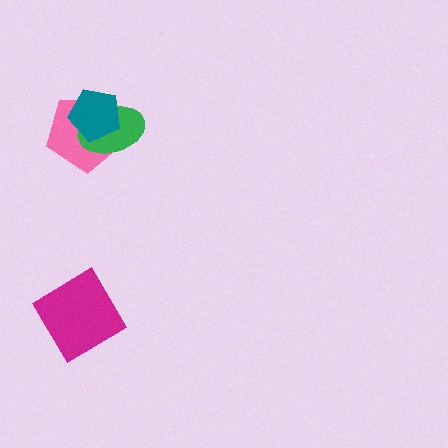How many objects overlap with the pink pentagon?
2 objects overlap with the pink pentagon.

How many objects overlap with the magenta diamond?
0 objects overlap with the magenta diamond.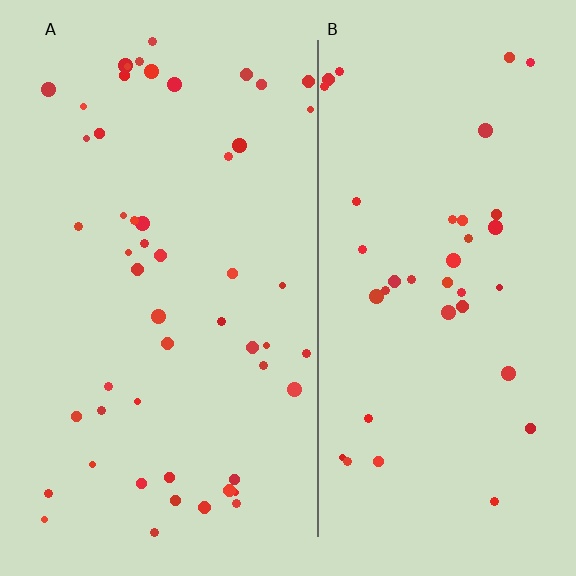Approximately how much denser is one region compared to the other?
Approximately 1.3× — region A over region B.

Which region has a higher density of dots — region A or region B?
A (the left).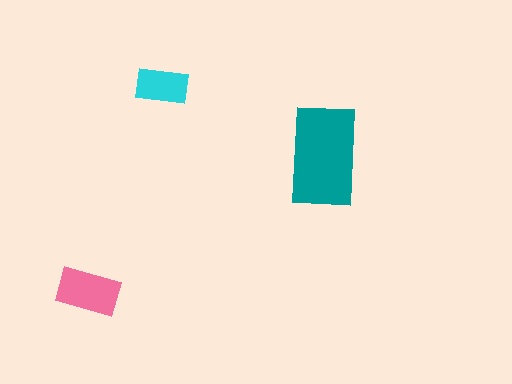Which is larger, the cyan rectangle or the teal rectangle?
The teal one.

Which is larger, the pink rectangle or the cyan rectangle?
The pink one.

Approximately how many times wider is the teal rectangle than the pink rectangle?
About 1.5 times wider.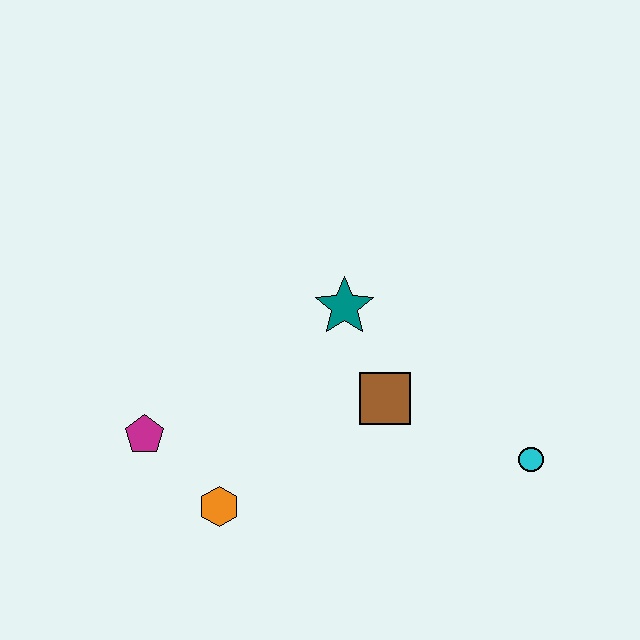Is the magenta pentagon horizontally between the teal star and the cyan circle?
No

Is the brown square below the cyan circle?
No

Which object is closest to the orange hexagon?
The magenta pentagon is closest to the orange hexagon.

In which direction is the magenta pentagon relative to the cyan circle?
The magenta pentagon is to the left of the cyan circle.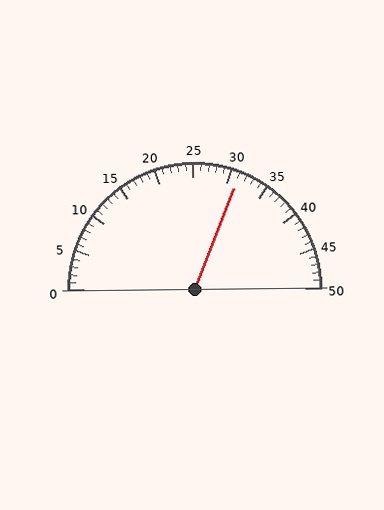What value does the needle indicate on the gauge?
The needle indicates approximately 31.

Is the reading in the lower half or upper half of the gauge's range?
The reading is in the upper half of the range (0 to 50).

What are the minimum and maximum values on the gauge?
The gauge ranges from 0 to 50.